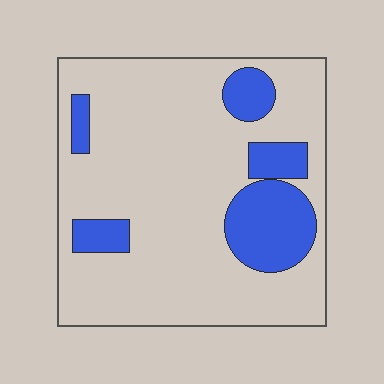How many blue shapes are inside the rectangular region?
5.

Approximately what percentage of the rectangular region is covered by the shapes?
Approximately 20%.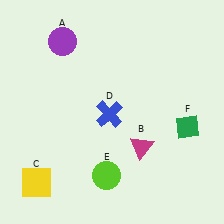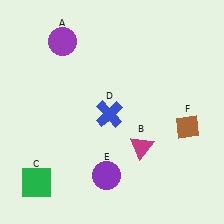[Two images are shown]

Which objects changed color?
C changed from yellow to green. E changed from lime to purple. F changed from green to brown.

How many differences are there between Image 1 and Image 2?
There are 3 differences between the two images.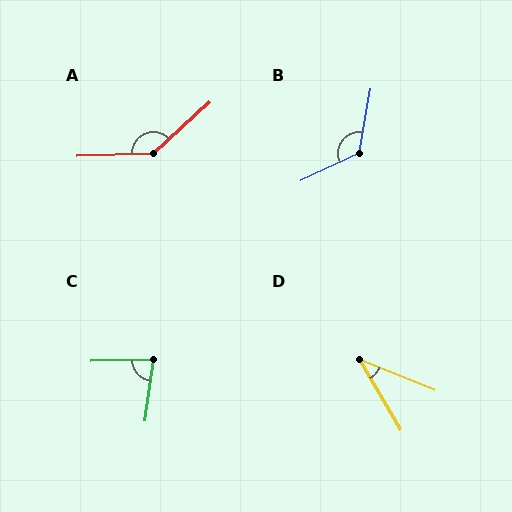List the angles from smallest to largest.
D (37°), C (81°), B (126°), A (140°).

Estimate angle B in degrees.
Approximately 126 degrees.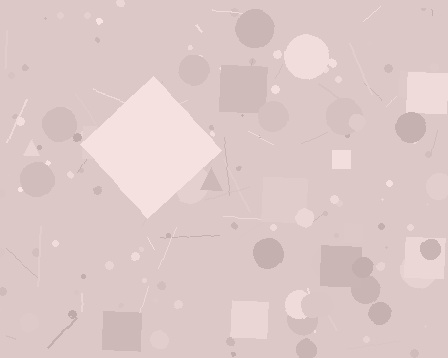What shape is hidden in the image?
A diamond is hidden in the image.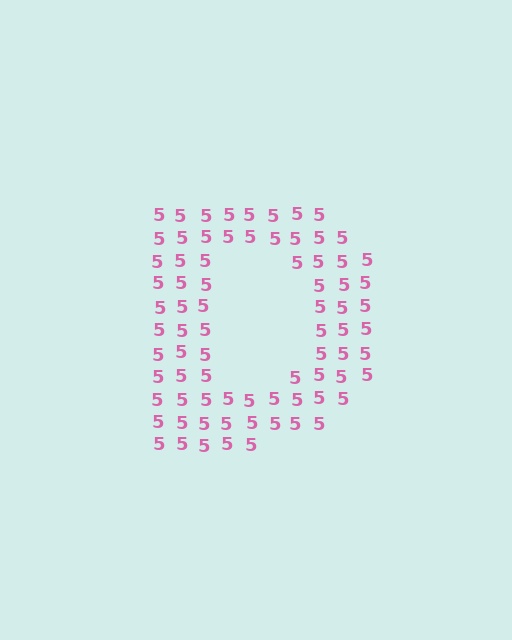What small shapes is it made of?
It is made of small digit 5's.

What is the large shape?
The large shape is the letter D.